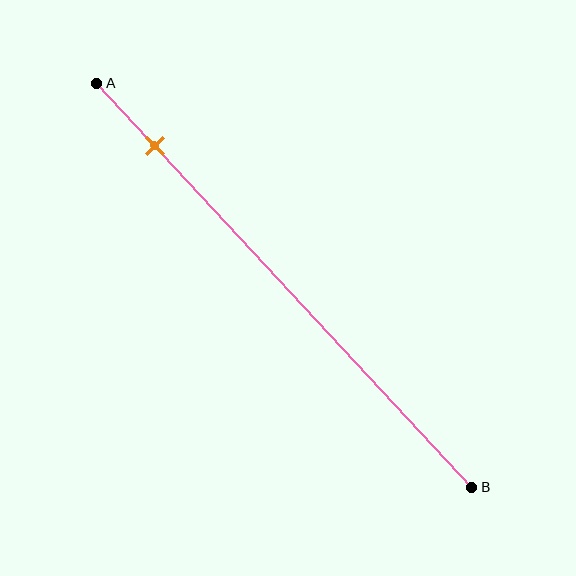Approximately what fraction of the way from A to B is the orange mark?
The orange mark is approximately 15% of the way from A to B.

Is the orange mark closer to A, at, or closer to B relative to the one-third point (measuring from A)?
The orange mark is closer to point A than the one-third point of segment AB.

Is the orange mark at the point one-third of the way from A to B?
No, the mark is at about 15% from A, not at the 33% one-third point.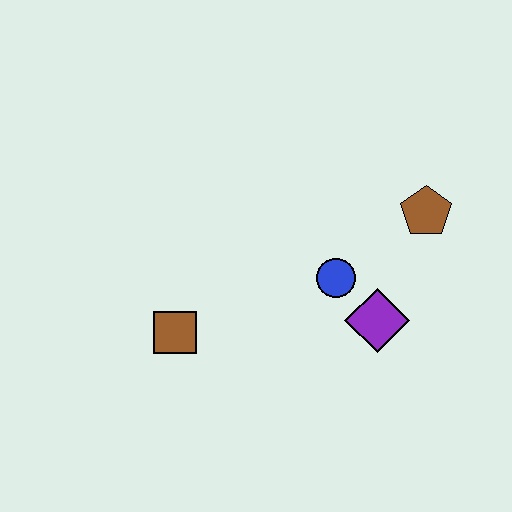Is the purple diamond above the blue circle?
No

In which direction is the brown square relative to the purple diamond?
The brown square is to the left of the purple diamond.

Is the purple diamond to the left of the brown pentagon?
Yes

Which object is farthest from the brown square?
The brown pentagon is farthest from the brown square.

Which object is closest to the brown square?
The blue circle is closest to the brown square.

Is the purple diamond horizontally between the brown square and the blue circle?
No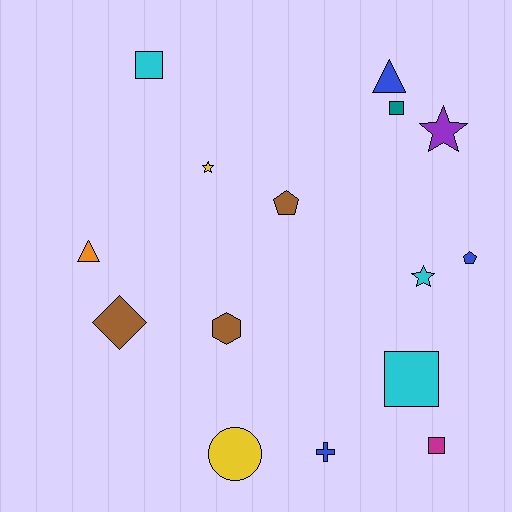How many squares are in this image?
There are 4 squares.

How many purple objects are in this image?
There is 1 purple object.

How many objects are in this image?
There are 15 objects.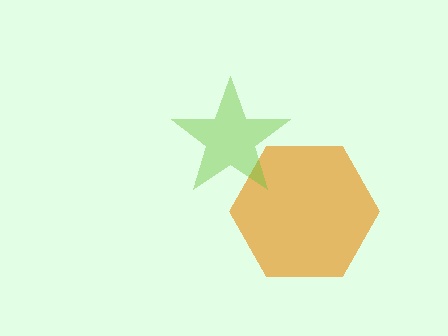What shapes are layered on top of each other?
The layered shapes are: an orange hexagon, a lime star.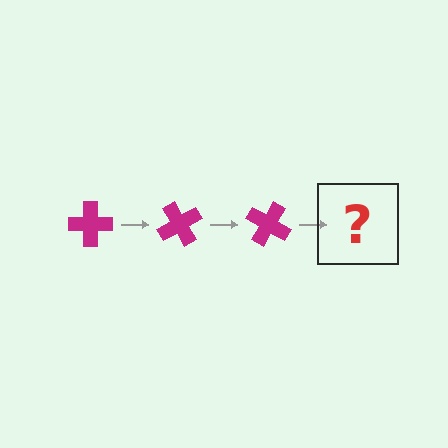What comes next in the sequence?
The next element should be a magenta cross rotated 180 degrees.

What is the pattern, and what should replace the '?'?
The pattern is that the cross rotates 60 degrees each step. The '?' should be a magenta cross rotated 180 degrees.